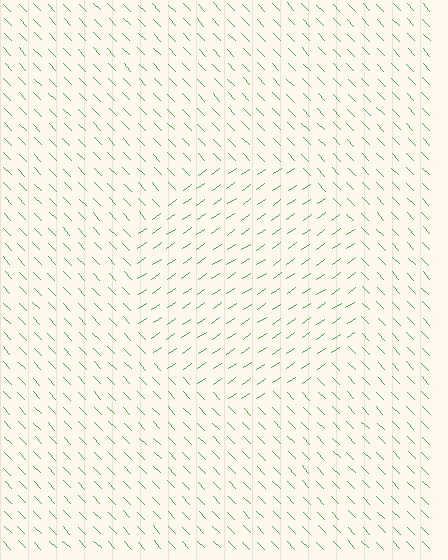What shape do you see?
I see a circle.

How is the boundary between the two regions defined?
The boundary is defined purely by a change in line orientation (approximately 80 degrees difference). All lines are the same color and thickness.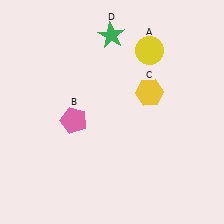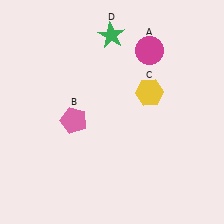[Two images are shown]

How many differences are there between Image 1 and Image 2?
There is 1 difference between the two images.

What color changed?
The circle (A) changed from yellow in Image 1 to magenta in Image 2.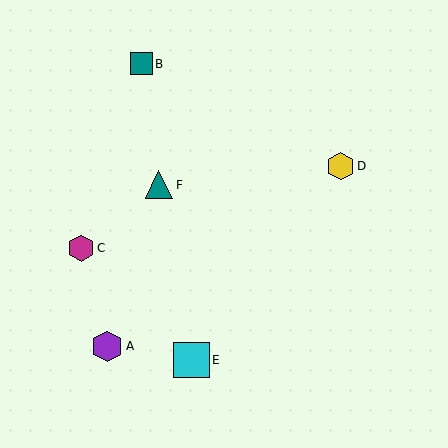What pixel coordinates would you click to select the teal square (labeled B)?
Click at (142, 64) to select the teal square B.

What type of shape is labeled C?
Shape C is a magenta hexagon.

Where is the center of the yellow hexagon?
The center of the yellow hexagon is at (341, 166).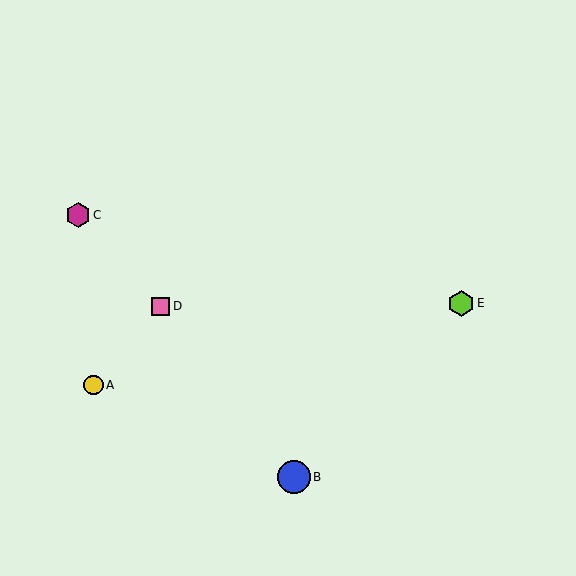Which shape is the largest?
The blue circle (labeled B) is the largest.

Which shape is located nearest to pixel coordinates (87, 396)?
The yellow circle (labeled A) at (94, 385) is nearest to that location.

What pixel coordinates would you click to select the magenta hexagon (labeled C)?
Click at (78, 215) to select the magenta hexagon C.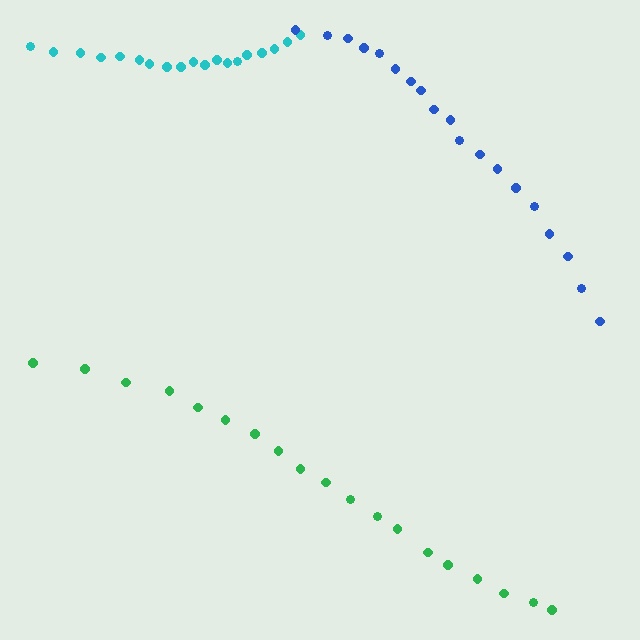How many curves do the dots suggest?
There are 3 distinct paths.